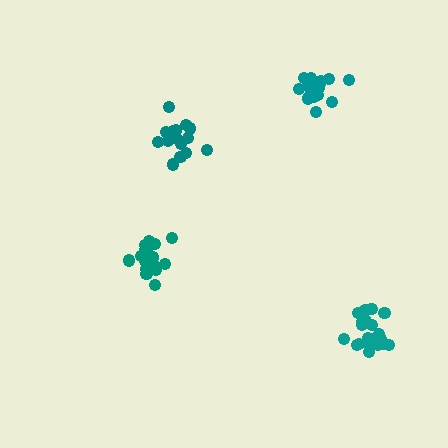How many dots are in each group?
Group 1: 16 dots, Group 2: 20 dots, Group 3: 18 dots, Group 4: 21 dots (75 total).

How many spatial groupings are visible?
There are 4 spatial groupings.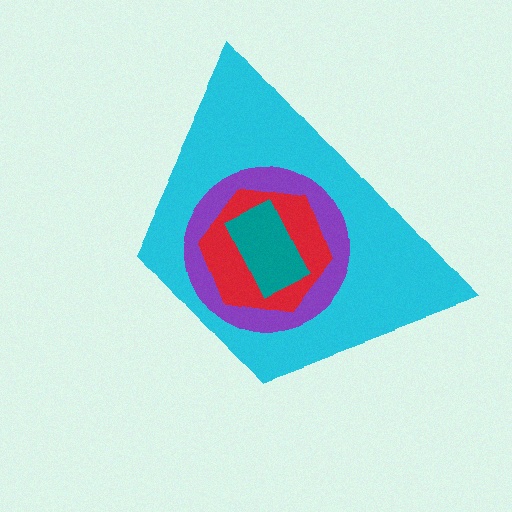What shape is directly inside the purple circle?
The red hexagon.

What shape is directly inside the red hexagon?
The teal rectangle.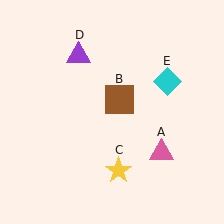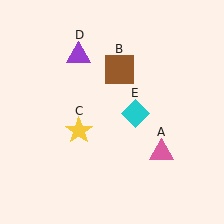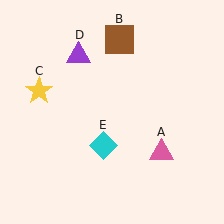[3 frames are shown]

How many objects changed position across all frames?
3 objects changed position: brown square (object B), yellow star (object C), cyan diamond (object E).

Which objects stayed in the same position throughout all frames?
Pink triangle (object A) and purple triangle (object D) remained stationary.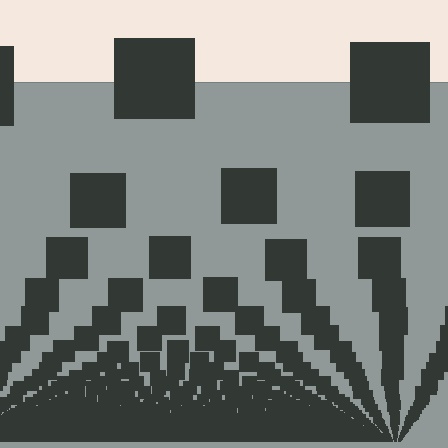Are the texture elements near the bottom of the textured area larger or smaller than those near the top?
Smaller. The gradient is inverted — elements near the bottom are smaller and denser.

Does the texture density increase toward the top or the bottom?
Density increases toward the bottom.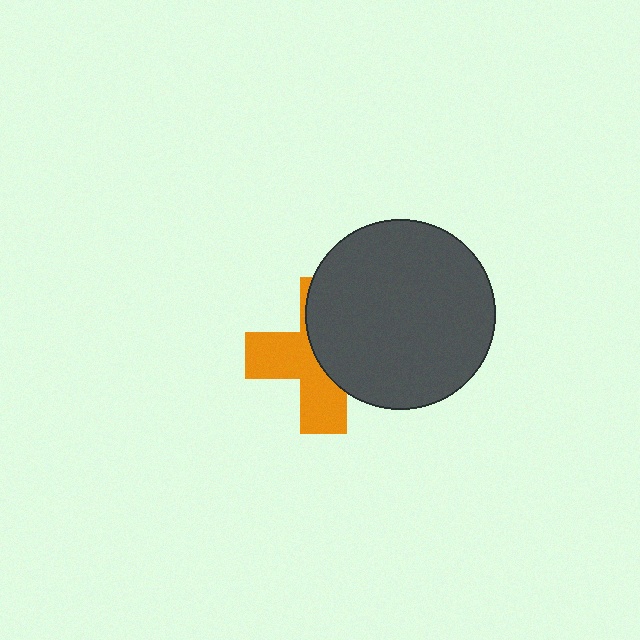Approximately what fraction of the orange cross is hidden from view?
Roughly 51% of the orange cross is hidden behind the dark gray circle.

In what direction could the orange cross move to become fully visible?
The orange cross could move left. That would shift it out from behind the dark gray circle entirely.